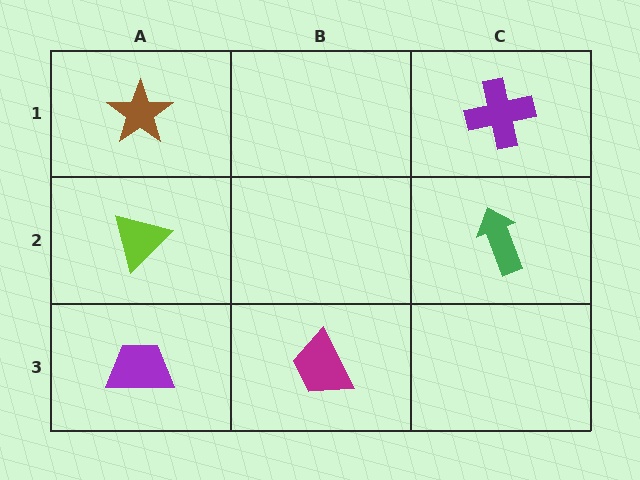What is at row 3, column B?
A magenta trapezoid.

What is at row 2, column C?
A green arrow.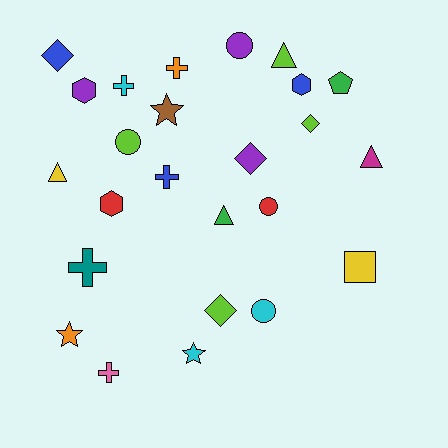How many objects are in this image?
There are 25 objects.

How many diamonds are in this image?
There are 4 diamonds.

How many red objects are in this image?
There are 2 red objects.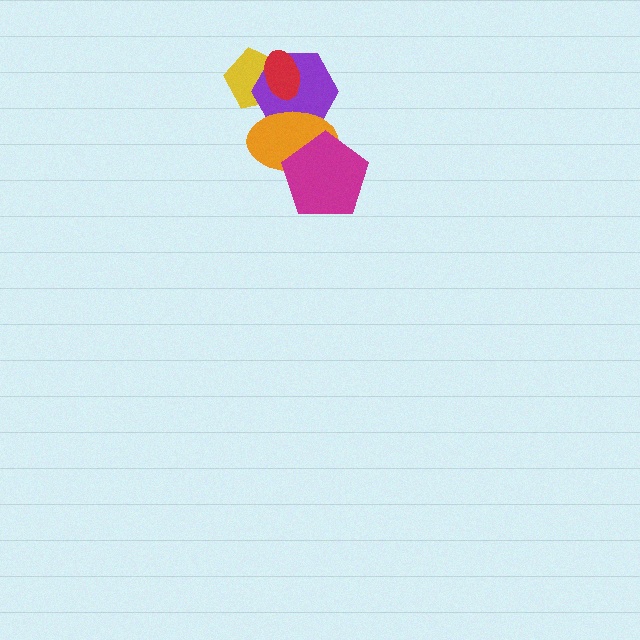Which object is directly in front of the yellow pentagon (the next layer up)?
The purple hexagon is directly in front of the yellow pentagon.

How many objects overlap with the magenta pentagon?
1 object overlaps with the magenta pentagon.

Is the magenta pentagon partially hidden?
No, no other shape covers it.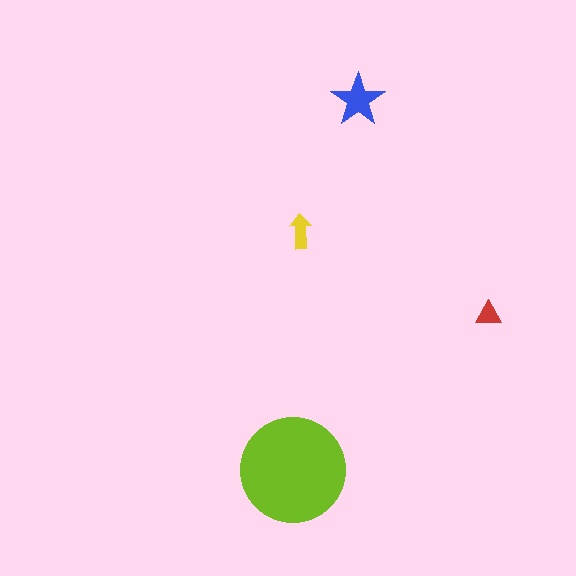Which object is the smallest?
The red triangle.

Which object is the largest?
The lime circle.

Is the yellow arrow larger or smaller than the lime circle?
Smaller.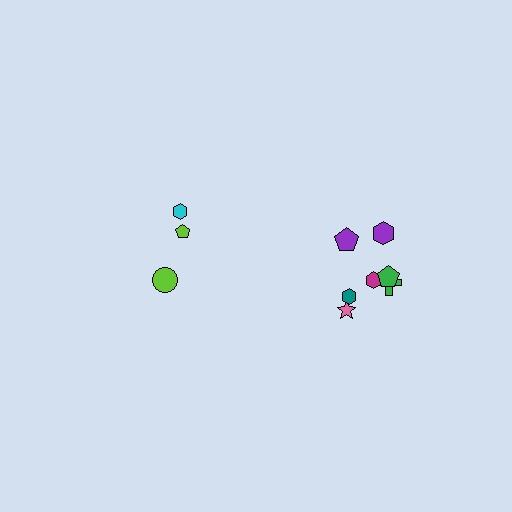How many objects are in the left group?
There are 3 objects.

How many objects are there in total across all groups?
There are 10 objects.